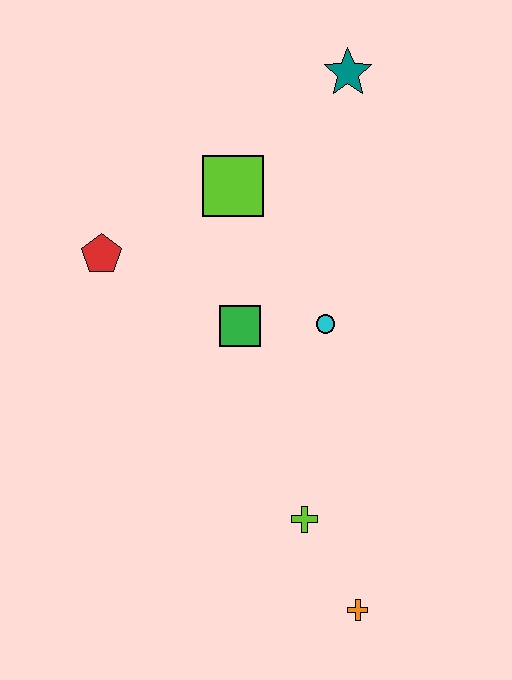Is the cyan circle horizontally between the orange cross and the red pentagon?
Yes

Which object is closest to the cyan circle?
The green square is closest to the cyan circle.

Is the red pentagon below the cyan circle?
No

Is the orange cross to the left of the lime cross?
No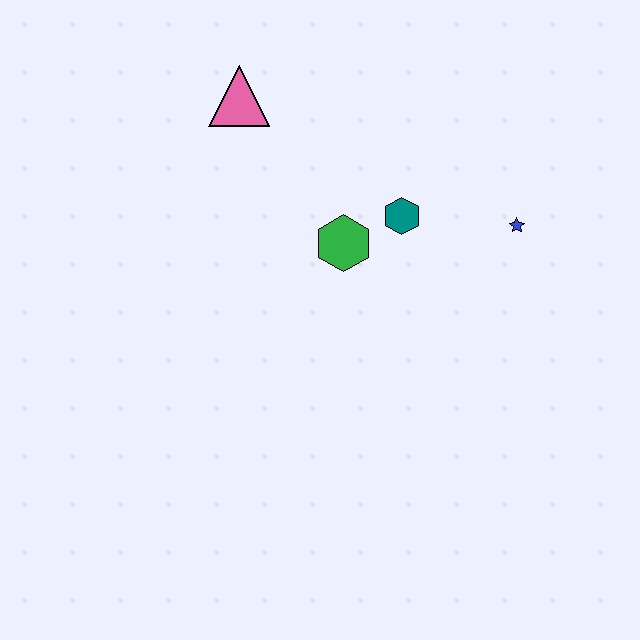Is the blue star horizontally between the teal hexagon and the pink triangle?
No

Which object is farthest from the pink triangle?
The blue star is farthest from the pink triangle.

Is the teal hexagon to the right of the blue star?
No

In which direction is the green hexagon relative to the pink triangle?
The green hexagon is below the pink triangle.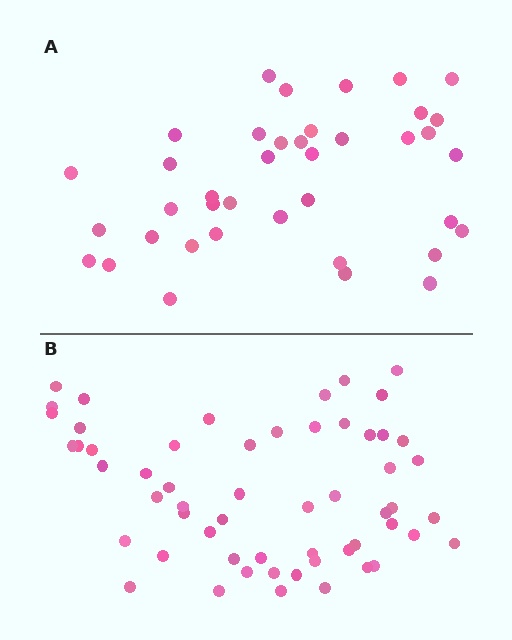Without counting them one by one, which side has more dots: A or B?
Region B (the bottom region) has more dots.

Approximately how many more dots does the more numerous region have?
Region B has approximately 20 more dots than region A.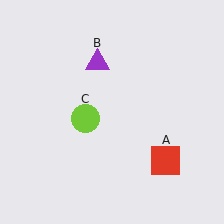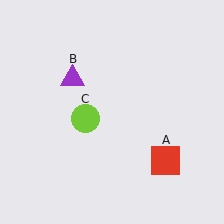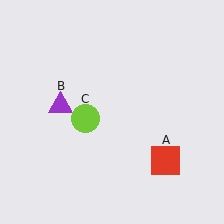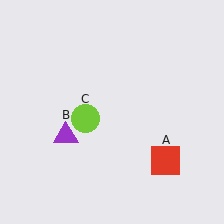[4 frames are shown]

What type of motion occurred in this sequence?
The purple triangle (object B) rotated counterclockwise around the center of the scene.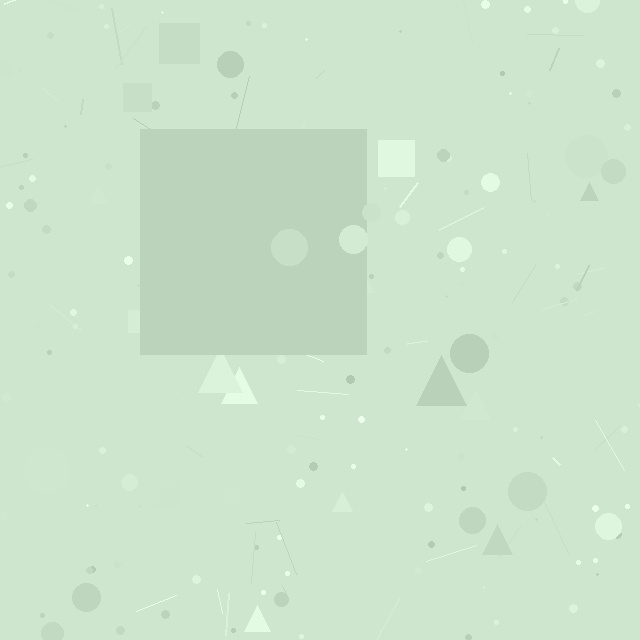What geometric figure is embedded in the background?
A square is embedded in the background.